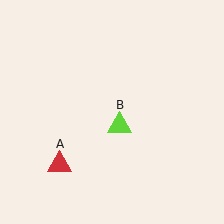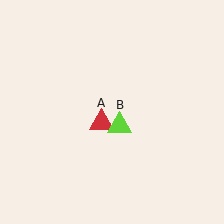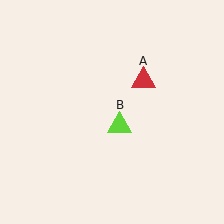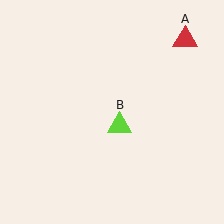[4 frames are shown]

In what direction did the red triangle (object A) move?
The red triangle (object A) moved up and to the right.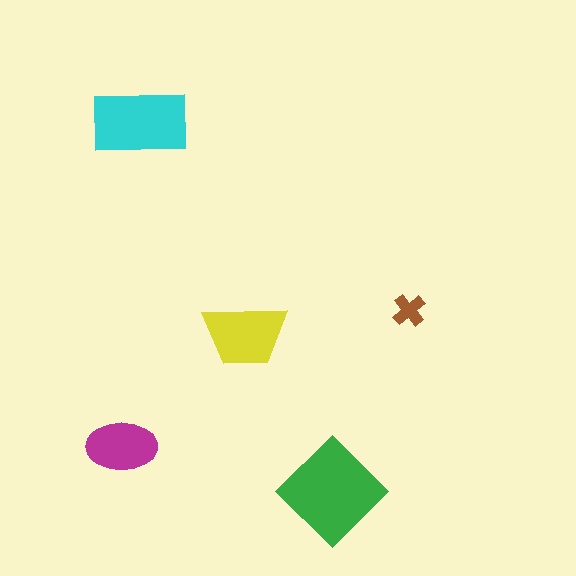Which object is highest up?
The cyan rectangle is topmost.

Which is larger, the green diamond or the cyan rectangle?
The green diamond.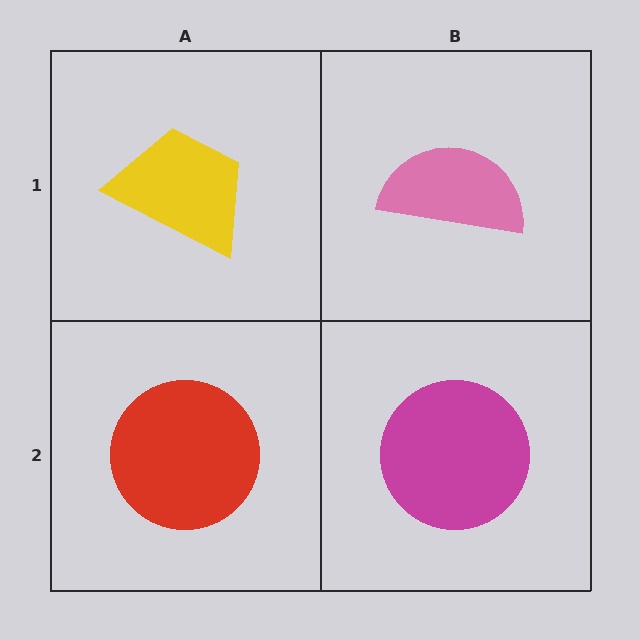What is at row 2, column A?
A red circle.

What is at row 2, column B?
A magenta circle.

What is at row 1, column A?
A yellow trapezoid.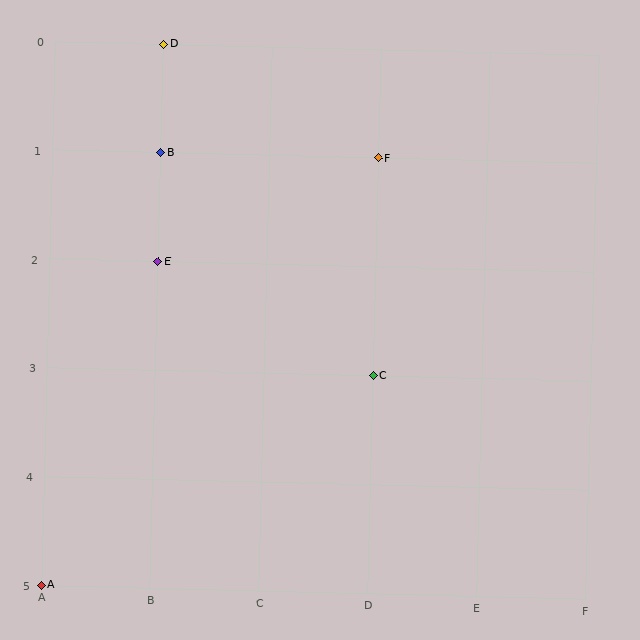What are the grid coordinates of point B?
Point B is at grid coordinates (B, 1).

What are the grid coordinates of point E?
Point E is at grid coordinates (B, 2).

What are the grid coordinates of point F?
Point F is at grid coordinates (D, 1).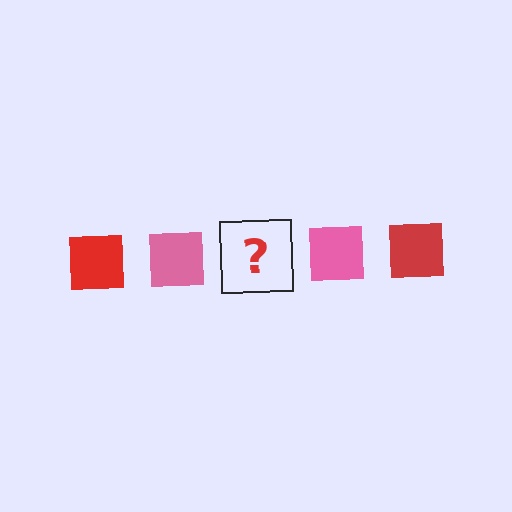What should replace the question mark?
The question mark should be replaced with a red square.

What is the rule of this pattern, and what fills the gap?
The rule is that the pattern cycles through red, pink squares. The gap should be filled with a red square.